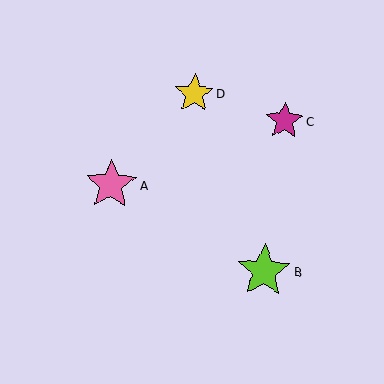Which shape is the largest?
The lime star (labeled B) is the largest.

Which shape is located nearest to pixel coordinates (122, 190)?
The pink star (labeled A) at (111, 185) is nearest to that location.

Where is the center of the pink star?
The center of the pink star is at (111, 185).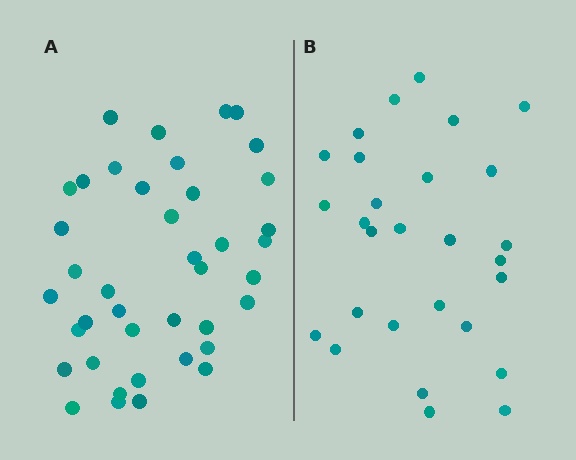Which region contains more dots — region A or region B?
Region A (the left region) has more dots.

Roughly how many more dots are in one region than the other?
Region A has roughly 12 or so more dots than region B.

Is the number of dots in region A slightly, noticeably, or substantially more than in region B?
Region A has noticeably more, but not dramatically so. The ratio is roughly 1.4 to 1.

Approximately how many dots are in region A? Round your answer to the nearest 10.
About 40 dots.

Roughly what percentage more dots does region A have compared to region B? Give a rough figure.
About 45% more.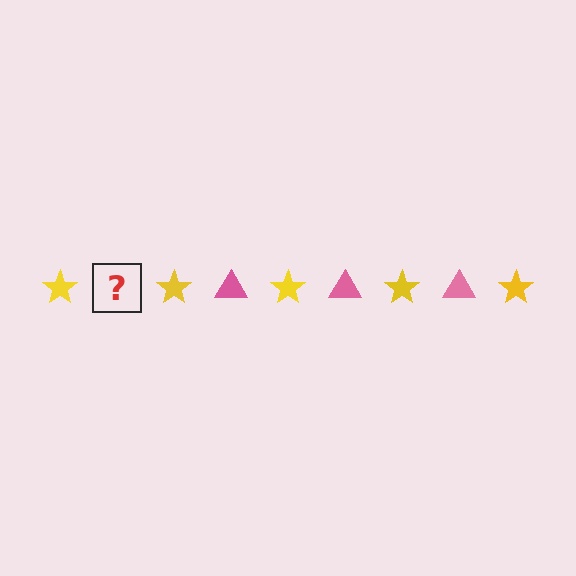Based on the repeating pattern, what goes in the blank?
The blank should be a pink triangle.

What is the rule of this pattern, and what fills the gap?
The rule is that the pattern alternates between yellow star and pink triangle. The gap should be filled with a pink triangle.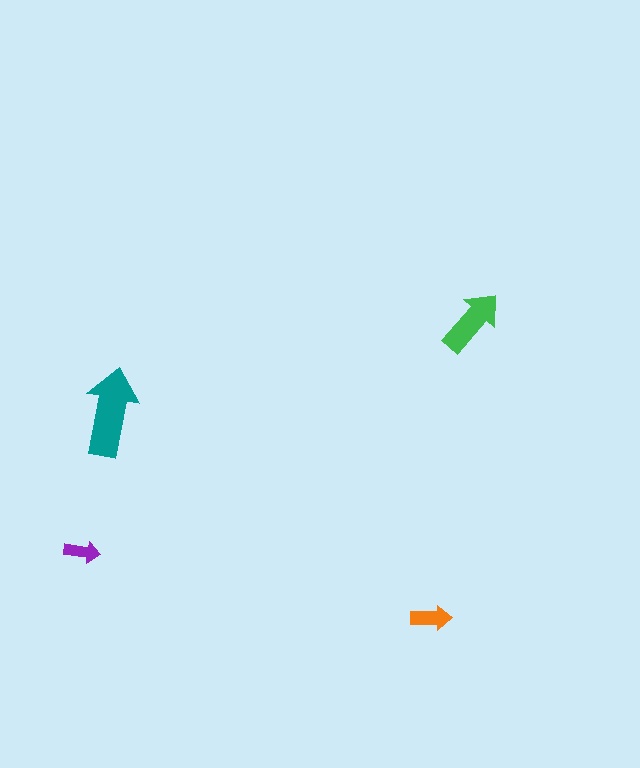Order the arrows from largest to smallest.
the teal one, the green one, the orange one, the purple one.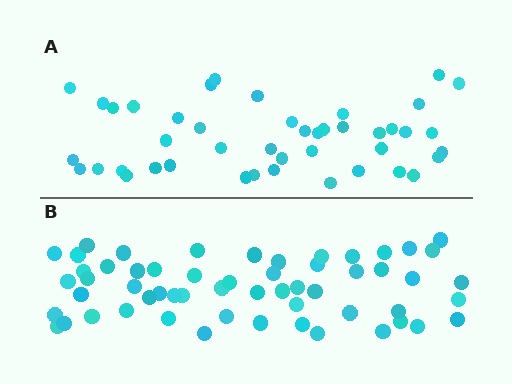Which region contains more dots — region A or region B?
Region B (the bottom region) has more dots.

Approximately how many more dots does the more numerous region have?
Region B has approximately 15 more dots than region A.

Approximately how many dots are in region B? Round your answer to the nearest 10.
About 60 dots. (The exact count is 57, which rounds to 60.)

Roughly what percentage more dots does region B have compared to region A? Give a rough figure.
About 30% more.